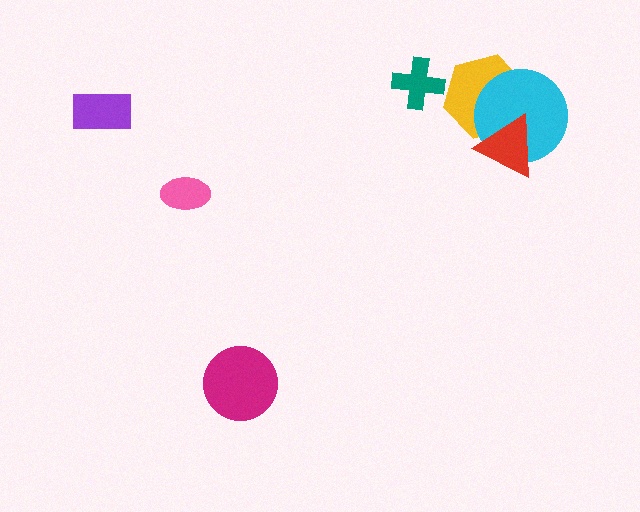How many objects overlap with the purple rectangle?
0 objects overlap with the purple rectangle.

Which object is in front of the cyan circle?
The red triangle is in front of the cyan circle.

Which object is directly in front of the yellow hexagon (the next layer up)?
The cyan circle is directly in front of the yellow hexagon.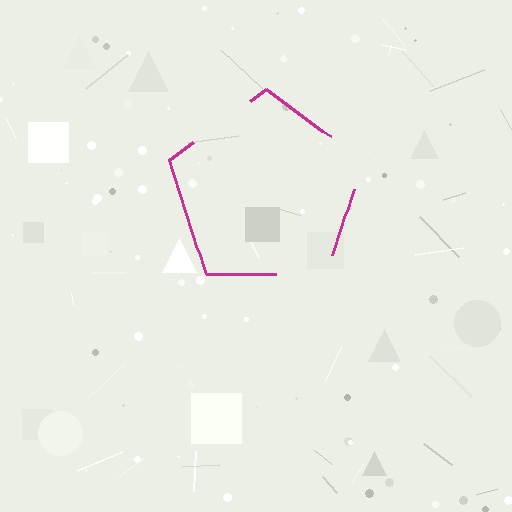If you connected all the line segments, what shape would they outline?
They would outline a pentagon.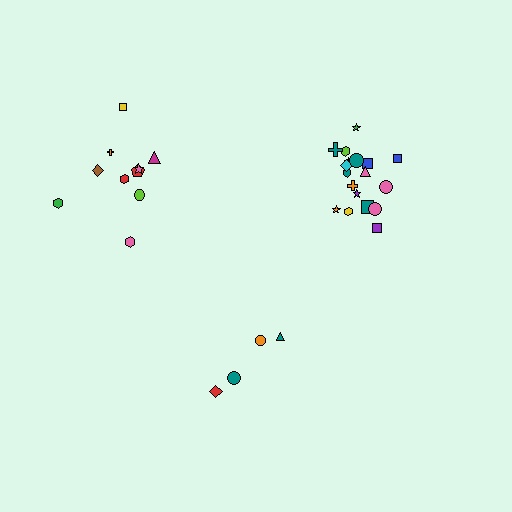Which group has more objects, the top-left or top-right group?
The top-right group.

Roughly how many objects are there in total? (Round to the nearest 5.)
Roughly 30 objects in total.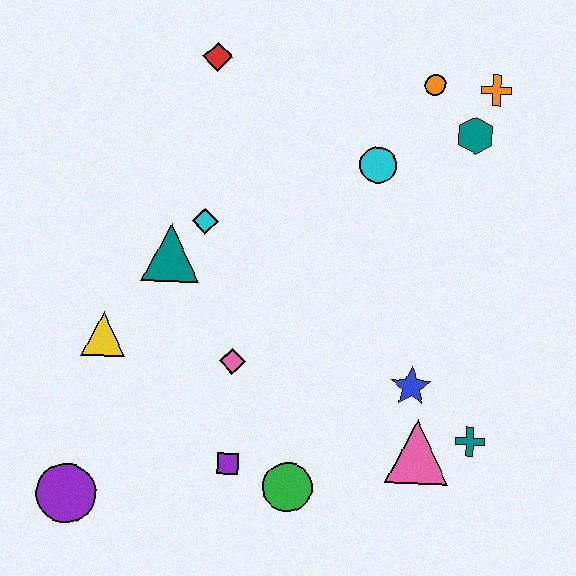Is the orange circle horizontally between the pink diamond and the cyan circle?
No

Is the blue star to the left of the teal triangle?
No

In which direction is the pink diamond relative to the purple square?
The pink diamond is above the purple square.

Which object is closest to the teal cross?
The pink triangle is closest to the teal cross.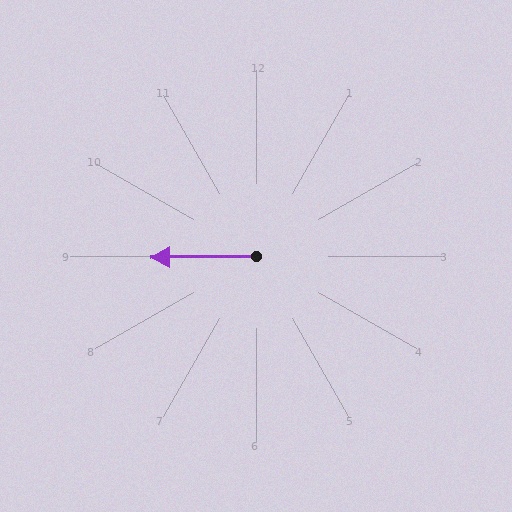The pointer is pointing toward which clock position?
Roughly 9 o'clock.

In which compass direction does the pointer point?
West.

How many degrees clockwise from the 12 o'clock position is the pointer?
Approximately 269 degrees.